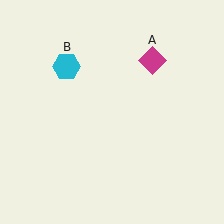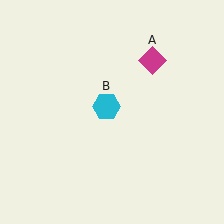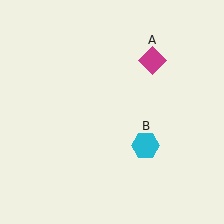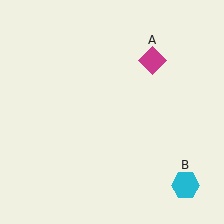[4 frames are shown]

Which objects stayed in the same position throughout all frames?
Magenta diamond (object A) remained stationary.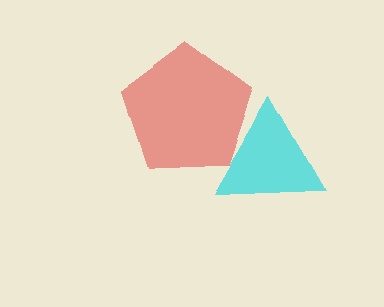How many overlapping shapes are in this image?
There are 2 overlapping shapes in the image.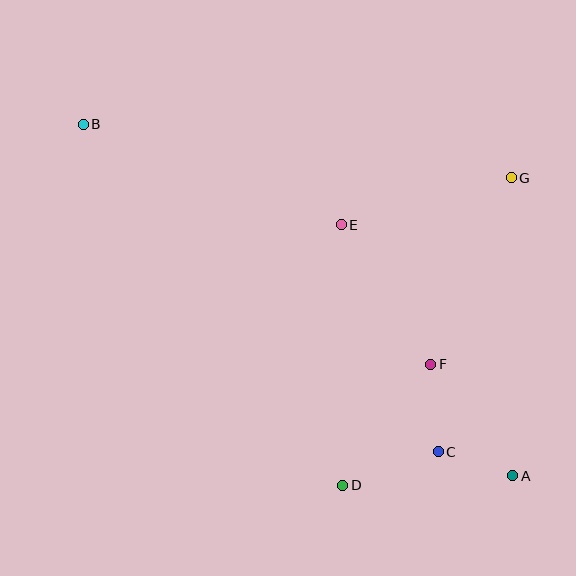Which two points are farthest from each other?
Points A and B are farthest from each other.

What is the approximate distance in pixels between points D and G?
The distance between D and G is approximately 351 pixels.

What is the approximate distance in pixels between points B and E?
The distance between B and E is approximately 277 pixels.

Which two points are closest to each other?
Points A and C are closest to each other.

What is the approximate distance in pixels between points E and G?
The distance between E and G is approximately 176 pixels.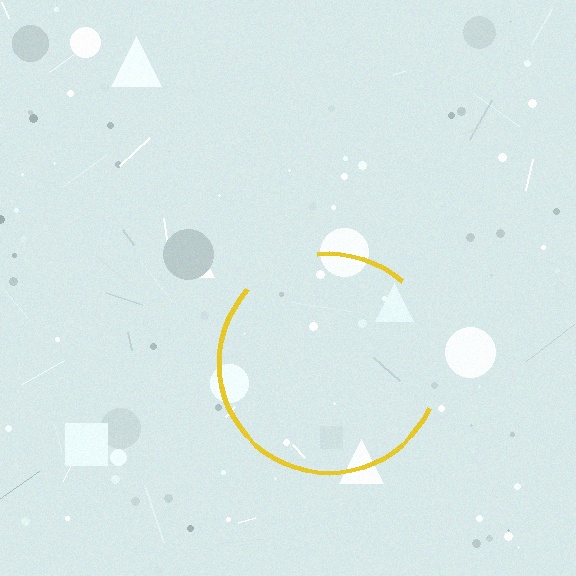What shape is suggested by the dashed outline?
The dashed outline suggests a circle.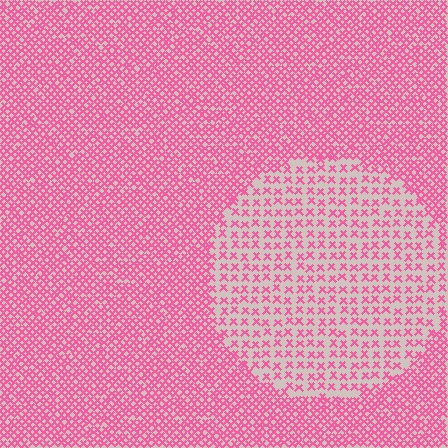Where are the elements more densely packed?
The elements are more densely packed outside the circle boundary.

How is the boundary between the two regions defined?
The boundary is defined by a change in element density (approximately 2.3x ratio). All elements are the same color, size, and shape.